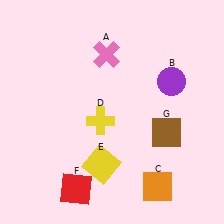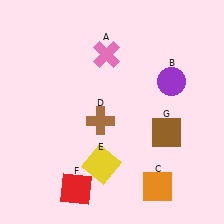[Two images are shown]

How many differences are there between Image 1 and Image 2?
There is 1 difference between the two images.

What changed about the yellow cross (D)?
In Image 1, D is yellow. In Image 2, it changed to brown.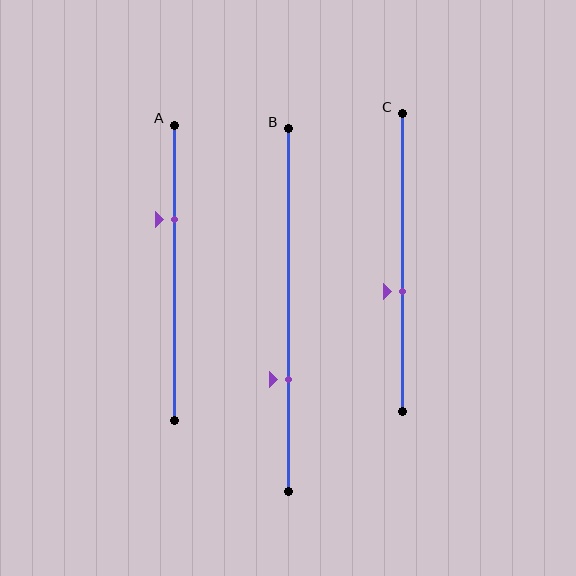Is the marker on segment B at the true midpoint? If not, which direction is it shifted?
No, the marker on segment B is shifted downward by about 19% of the segment length.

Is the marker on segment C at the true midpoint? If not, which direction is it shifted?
No, the marker on segment C is shifted downward by about 10% of the segment length.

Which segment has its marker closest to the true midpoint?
Segment C has its marker closest to the true midpoint.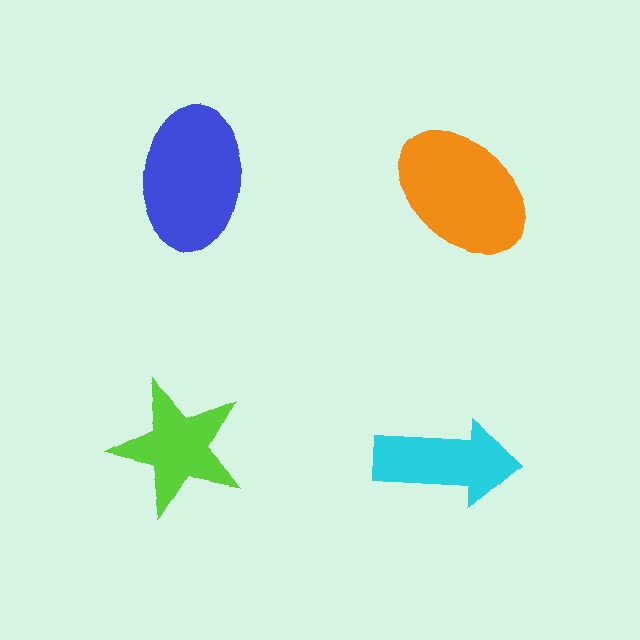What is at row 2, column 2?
A cyan arrow.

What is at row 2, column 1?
A lime star.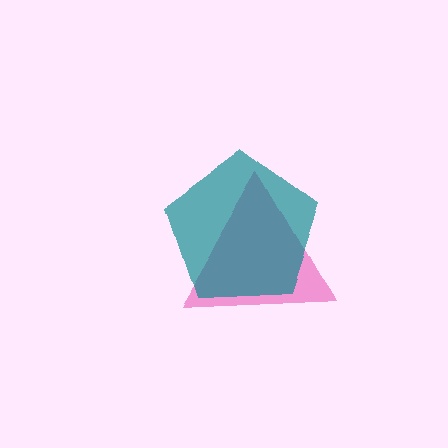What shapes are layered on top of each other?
The layered shapes are: a pink triangle, a teal pentagon.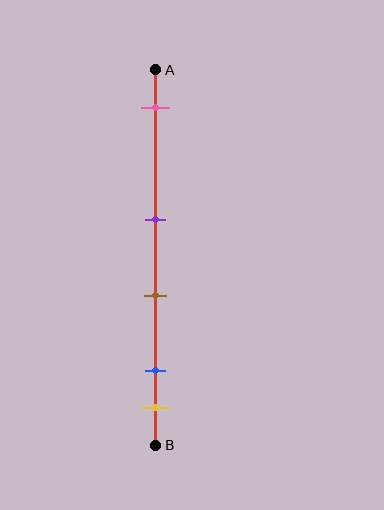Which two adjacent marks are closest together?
The blue and yellow marks are the closest adjacent pair.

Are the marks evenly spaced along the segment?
No, the marks are not evenly spaced.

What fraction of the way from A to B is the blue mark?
The blue mark is approximately 80% (0.8) of the way from A to B.